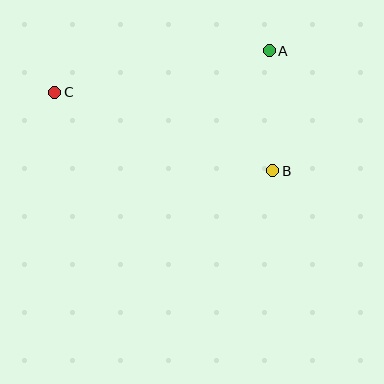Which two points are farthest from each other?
Points B and C are farthest from each other.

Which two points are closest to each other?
Points A and B are closest to each other.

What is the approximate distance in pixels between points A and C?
The distance between A and C is approximately 218 pixels.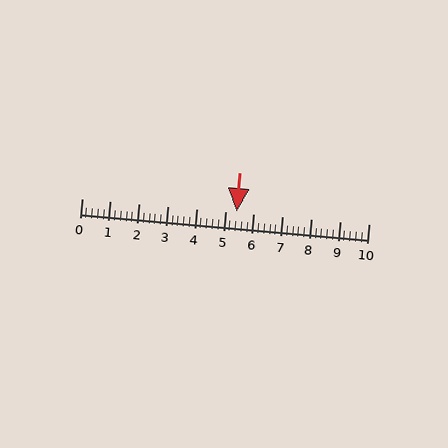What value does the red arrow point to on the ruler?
The red arrow points to approximately 5.4.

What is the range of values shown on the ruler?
The ruler shows values from 0 to 10.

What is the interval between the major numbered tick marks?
The major tick marks are spaced 1 units apart.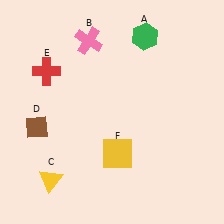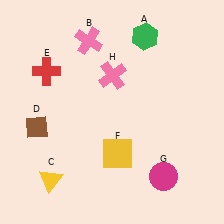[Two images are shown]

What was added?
A magenta circle (G), a pink cross (H) were added in Image 2.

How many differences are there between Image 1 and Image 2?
There are 2 differences between the two images.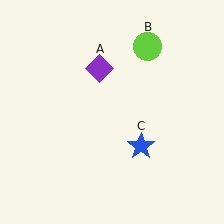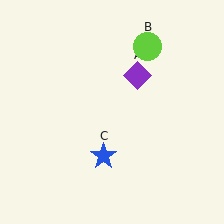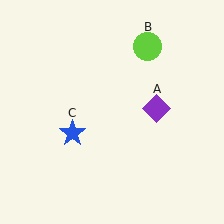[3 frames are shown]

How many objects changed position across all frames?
2 objects changed position: purple diamond (object A), blue star (object C).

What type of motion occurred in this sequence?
The purple diamond (object A), blue star (object C) rotated clockwise around the center of the scene.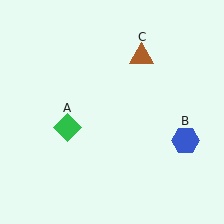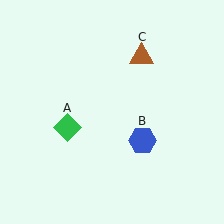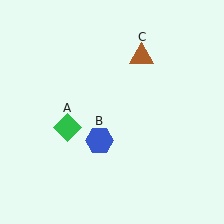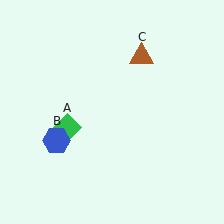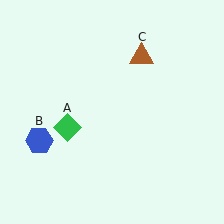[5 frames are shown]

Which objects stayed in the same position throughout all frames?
Green diamond (object A) and brown triangle (object C) remained stationary.